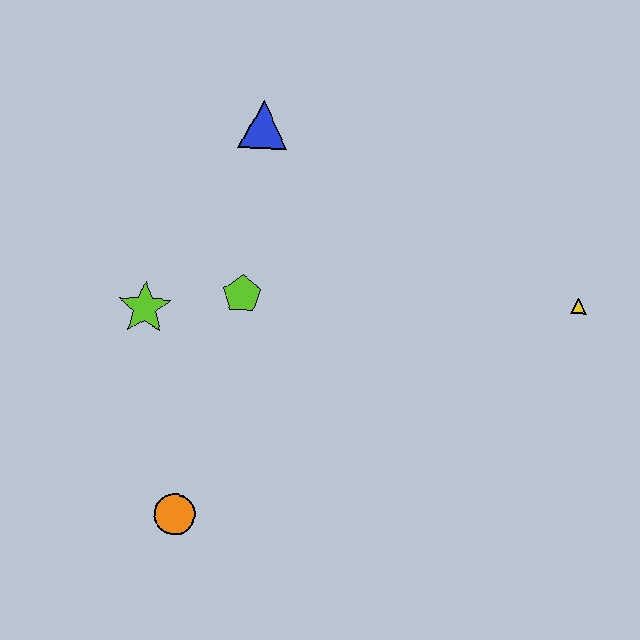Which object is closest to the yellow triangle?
The lime pentagon is closest to the yellow triangle.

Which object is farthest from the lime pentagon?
The yellow triangle is farthest from the lime pentagon.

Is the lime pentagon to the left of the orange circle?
No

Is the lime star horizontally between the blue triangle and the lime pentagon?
No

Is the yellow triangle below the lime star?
No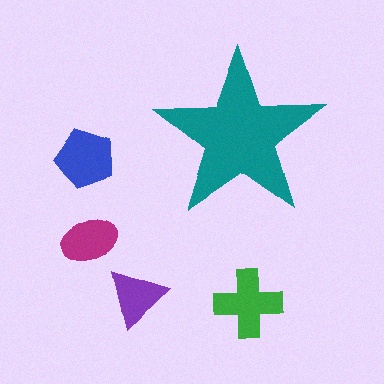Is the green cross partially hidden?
No, the green cross is fully visible.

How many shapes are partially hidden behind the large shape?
0 shapes are partially hidden.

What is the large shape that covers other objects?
A teal star.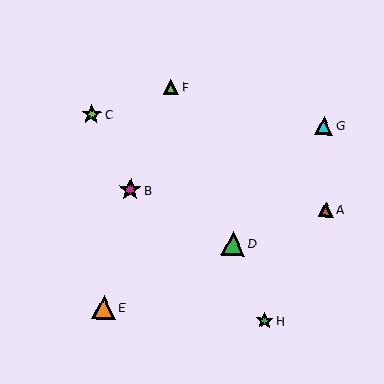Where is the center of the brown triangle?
The center of the brown triangle is at (326, 209).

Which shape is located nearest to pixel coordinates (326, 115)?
The cyan triangle (labeled G) at (324, 126) is nearest to that location.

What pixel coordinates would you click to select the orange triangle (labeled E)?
Click at (104, 307) to select the orange triangle E.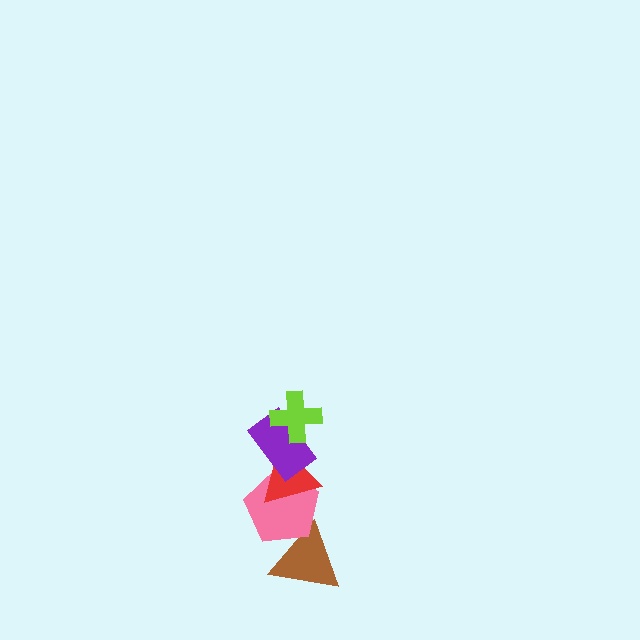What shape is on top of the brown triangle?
The pink pentagon is on top of the brown triangle.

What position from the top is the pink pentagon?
The pink pentagon is 4th from the top.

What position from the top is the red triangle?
The red triangle is 3rd from the top.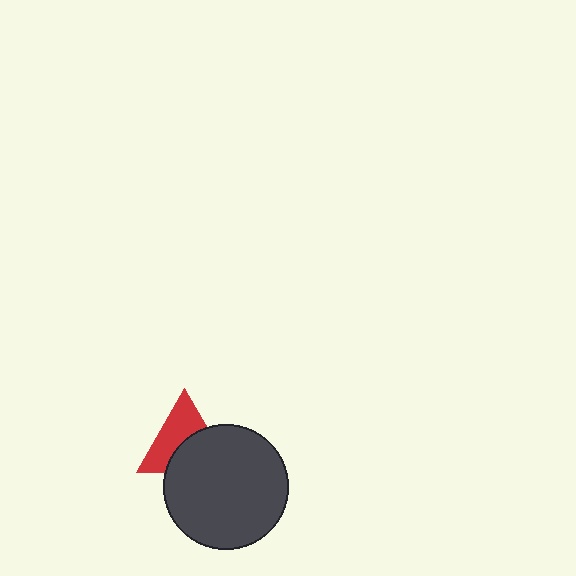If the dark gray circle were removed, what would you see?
You would see the complete red triangle.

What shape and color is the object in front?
The object in front is a dark gray circle.